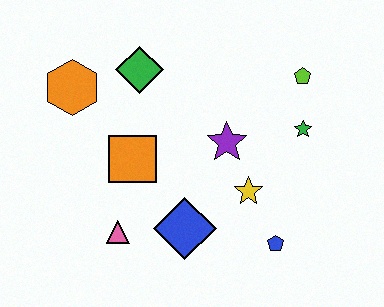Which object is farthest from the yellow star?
The orange hexagon is farthest from the yellow star.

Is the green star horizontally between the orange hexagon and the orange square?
No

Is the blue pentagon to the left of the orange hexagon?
No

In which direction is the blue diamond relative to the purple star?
The blue diamond is below the purple star.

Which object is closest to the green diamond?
The orange hexagon is closest to the green diamond.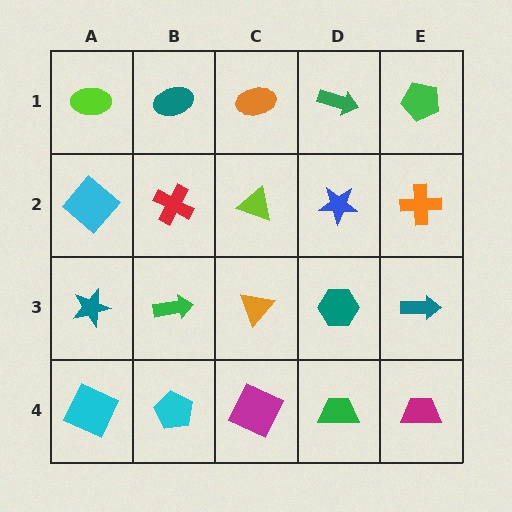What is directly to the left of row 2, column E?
A blue star.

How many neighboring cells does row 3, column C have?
4.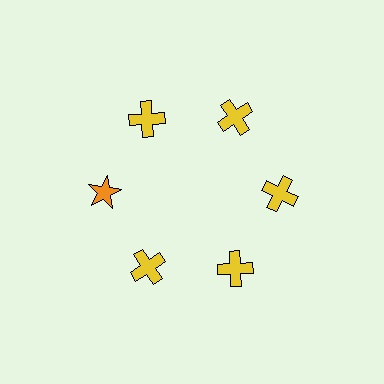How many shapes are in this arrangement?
There are 6 shapes arranged in a ring pattern.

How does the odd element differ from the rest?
It differs in both color (orange instead of yellow) and shape (star instead of cross).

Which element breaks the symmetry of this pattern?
The orange star at roughly the 9 o'clock position breaks the symmetry. All other shapes are yellow crosses.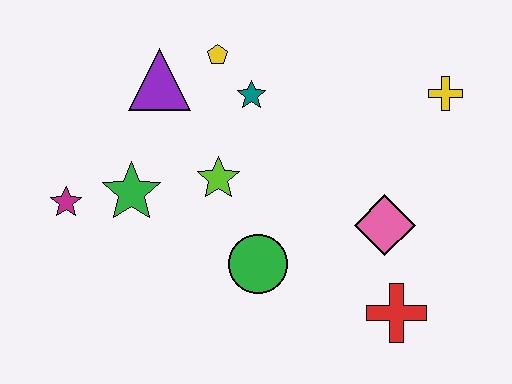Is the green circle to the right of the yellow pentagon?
Yes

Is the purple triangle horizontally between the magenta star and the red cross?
Yes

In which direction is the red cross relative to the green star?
The red cross is to the right of the green star.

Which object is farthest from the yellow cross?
The magenta star is farthest from the yellow cross.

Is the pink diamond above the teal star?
No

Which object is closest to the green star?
The magenta star is closest to the green star.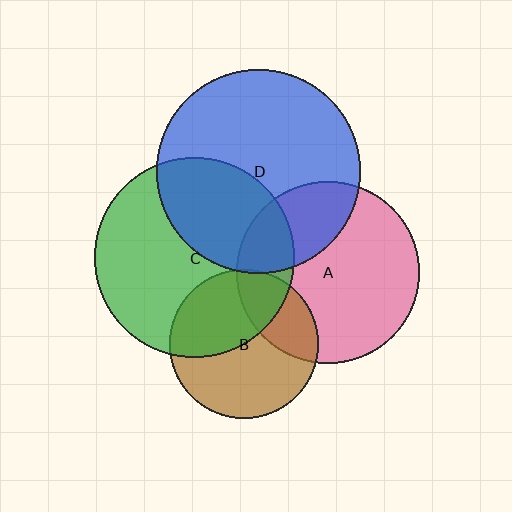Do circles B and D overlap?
Yes.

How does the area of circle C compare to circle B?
Approximately 1.8 times.